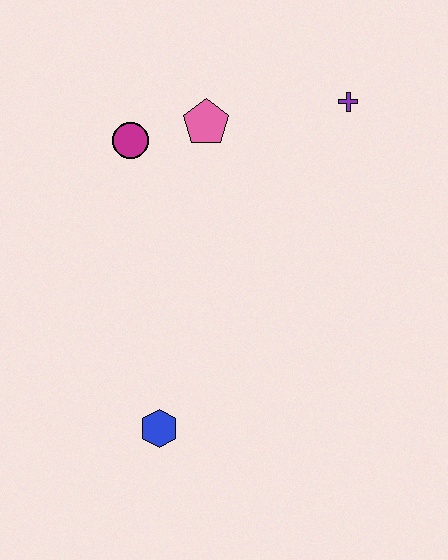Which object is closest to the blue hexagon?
The magenta circle is closest to the blue hexagon.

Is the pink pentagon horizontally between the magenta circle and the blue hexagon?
No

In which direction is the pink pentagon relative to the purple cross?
The pink pentagon is to the left of the purple cross.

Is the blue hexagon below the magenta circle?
Yes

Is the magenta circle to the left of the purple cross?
Yes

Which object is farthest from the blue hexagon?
The purple cross is farthest from the blue hexagon.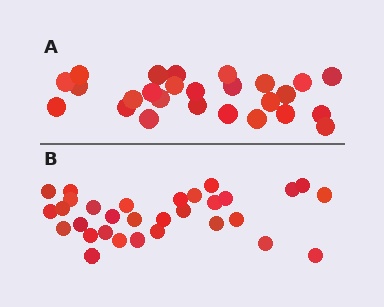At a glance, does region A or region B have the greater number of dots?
Region B (the bottom region) has more dots.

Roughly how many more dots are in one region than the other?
Region B has about 5 more dots than region A.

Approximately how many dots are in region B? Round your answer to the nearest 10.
About 30 dots. (The exact count is 31, which rounds to 30.)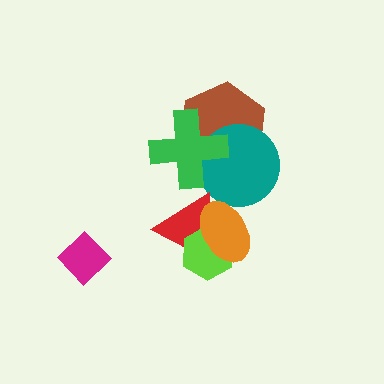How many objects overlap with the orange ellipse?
2 objects overlap with the orange ellipse.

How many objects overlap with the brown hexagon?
2 objects overlap with the brown hexagon.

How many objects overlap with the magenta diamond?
0 objects overlap with the magenta diamond.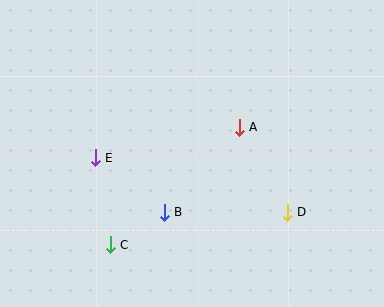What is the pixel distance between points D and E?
The distance between D and E is 200 pixels.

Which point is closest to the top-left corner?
Point E is closest to the top-left corner.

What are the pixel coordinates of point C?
Point C is at (110, 245).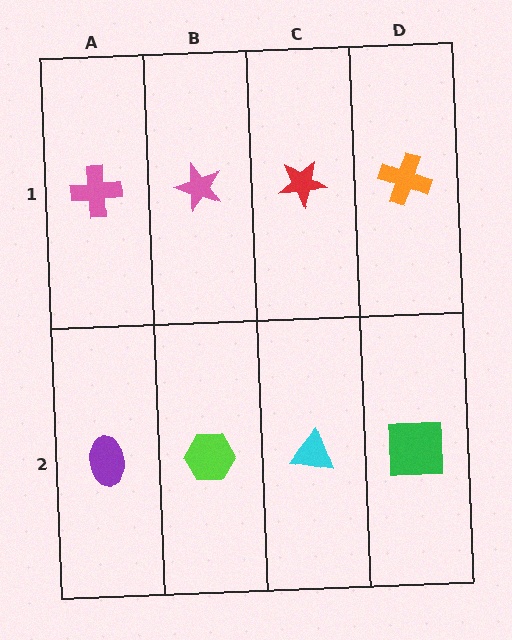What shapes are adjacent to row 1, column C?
A cyan triangle (row 2, column C), a pink star (row 1, column B), an orange cross (row 1, column D).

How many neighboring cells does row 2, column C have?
3.